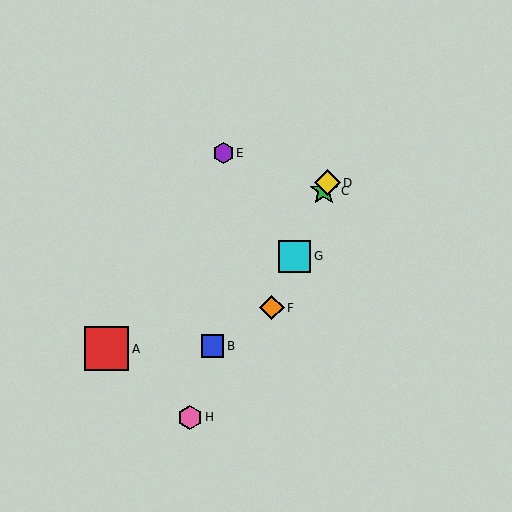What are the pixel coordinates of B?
Object B is at (213, 346).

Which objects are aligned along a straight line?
Objects C, D, F, G are aligned along a straight line.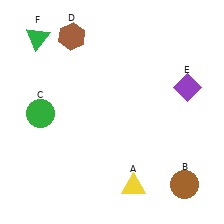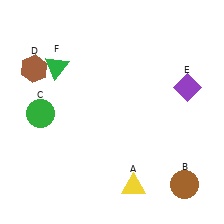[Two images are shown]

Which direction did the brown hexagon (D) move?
The brown hexagon (D) moved left.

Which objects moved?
The objects that moved are: the brown hexagon (D), the green triangle (F).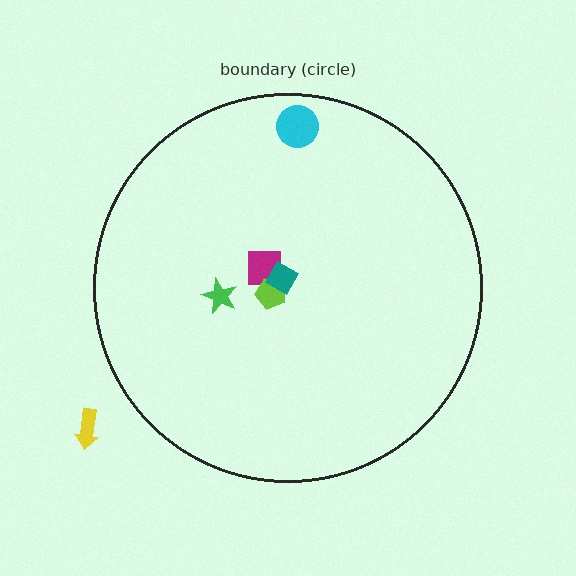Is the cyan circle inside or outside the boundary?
Inside.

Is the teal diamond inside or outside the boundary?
Inside.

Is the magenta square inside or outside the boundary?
Inside.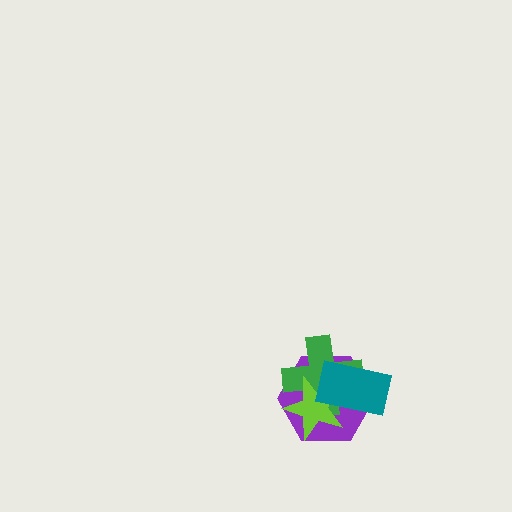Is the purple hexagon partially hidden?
Yes, it is partially covered by another shape.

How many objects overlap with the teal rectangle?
3 objects overlap with the teal rectangle.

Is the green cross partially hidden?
Yes, it is partially covered by another shape.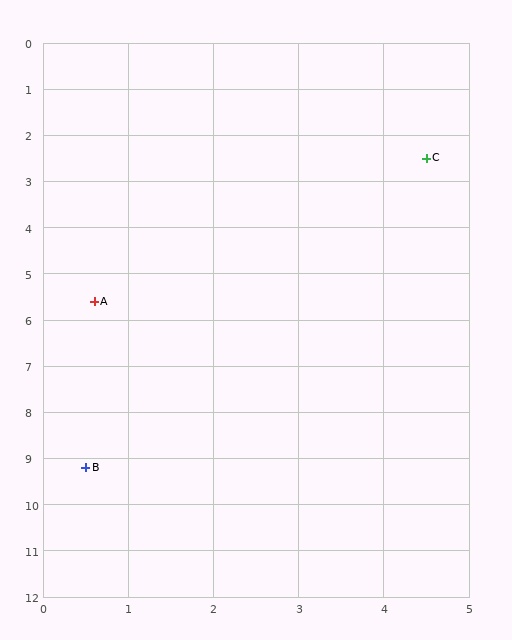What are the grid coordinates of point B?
Point B is at approximately (0.5, 9.2).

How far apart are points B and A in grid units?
Points B and A are about 3.6 grid units apart.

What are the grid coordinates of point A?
Point A is at approximately (0.6, 5.6).